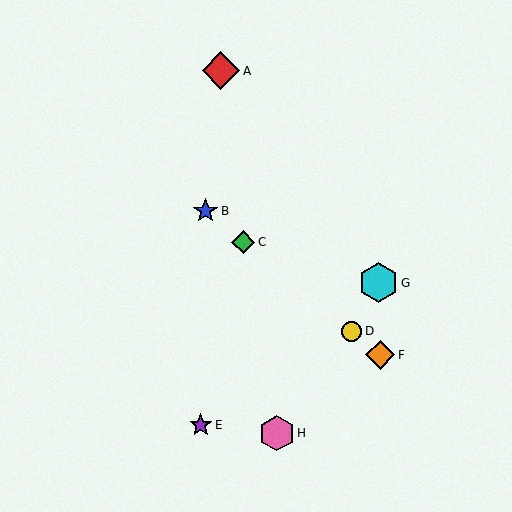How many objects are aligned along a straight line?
4 objects (B, C, D, F) are aligned along a straight line.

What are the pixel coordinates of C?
Object C is at (243, 242).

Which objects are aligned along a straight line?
Objects B, C, D, F are aligned along a straight line.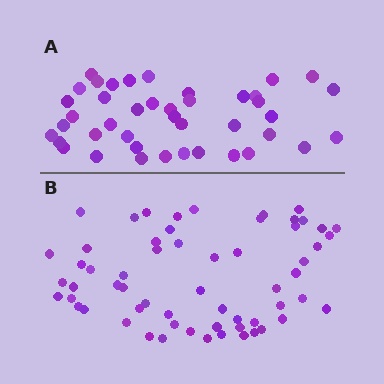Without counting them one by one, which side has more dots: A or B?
Region B (the bottom region) has more dots.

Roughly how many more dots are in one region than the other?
Region B has approximately 20 more dots than region A.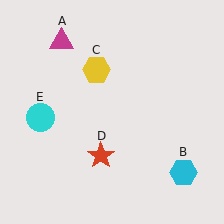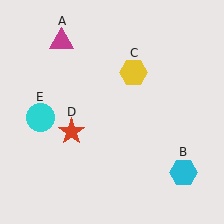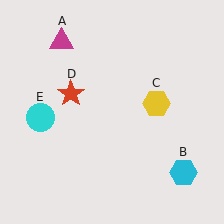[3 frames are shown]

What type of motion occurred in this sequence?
The yellow hexagon (object C), red star (object D) rotated clockwise around the center of the scene.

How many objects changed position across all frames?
2 objects changed position: yellow hexagon (object C), red star (object D).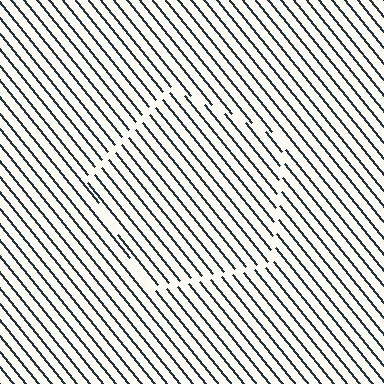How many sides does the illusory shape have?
5 sides — the line-ends trace a pentagon.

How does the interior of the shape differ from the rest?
The interior of the shape contains the same grating, shifted by half a period — the contour is defined by the phase discontinuity where line-ends from the inner and outer gratings abut.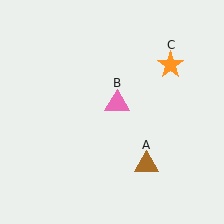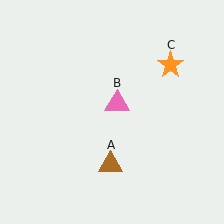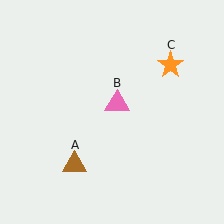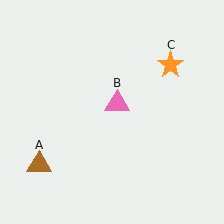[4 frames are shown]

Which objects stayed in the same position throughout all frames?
Pink triangle (object B) and orange star (object C) remained stationary.